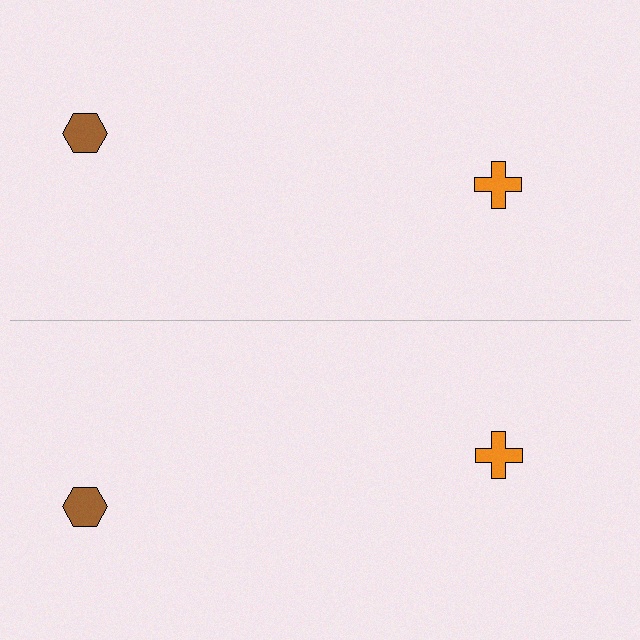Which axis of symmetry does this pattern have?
The pattern has a horizontal axis of symmetry running through the center of the image.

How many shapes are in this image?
There are 4 shapes in this image.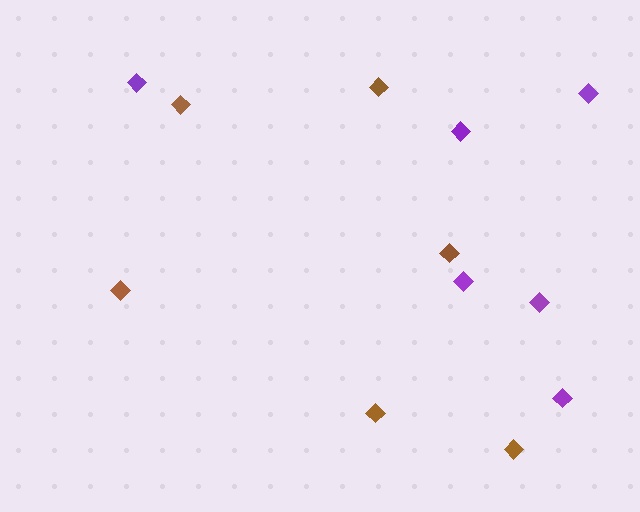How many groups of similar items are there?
There are 2 groups: one group of brown diamonds (6) and one group of purple diamonds (6).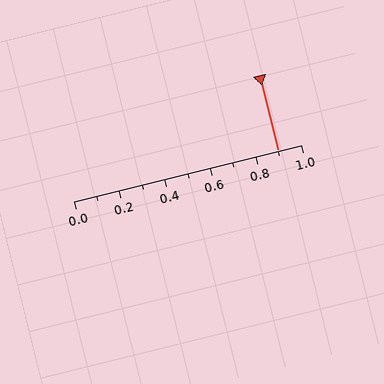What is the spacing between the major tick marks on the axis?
The major ticks are spaced 0.2 apart.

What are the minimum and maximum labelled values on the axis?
The axis runs from 0.0 to 1.0.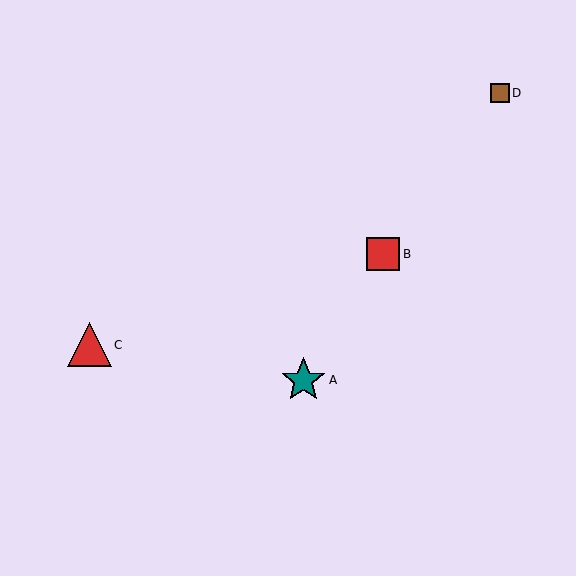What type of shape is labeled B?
Shape B is a red square.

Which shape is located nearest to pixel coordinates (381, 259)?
The red square (labeled B) at (383, 254) is nearest to that location.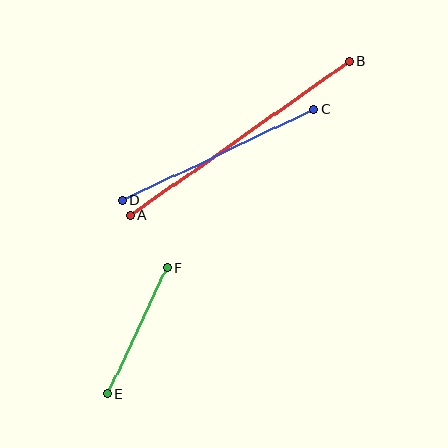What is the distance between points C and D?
The distance is approximately 212 pixels.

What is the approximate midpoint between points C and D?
The midpoint is at approximately (218, 155) pixels.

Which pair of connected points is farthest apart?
Points A and B are farthest apart.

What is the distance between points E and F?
The distance is approximately 139 pixels.